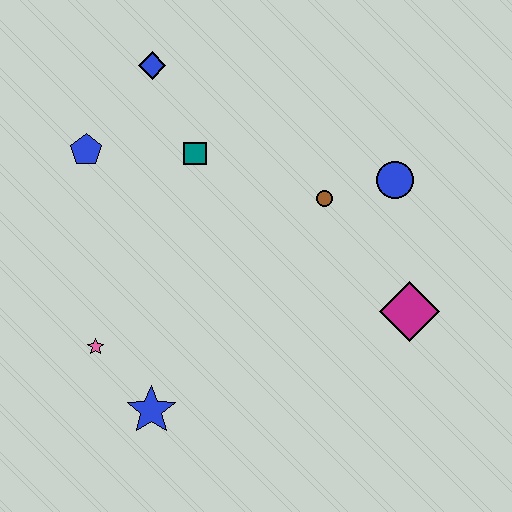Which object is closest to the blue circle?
The brown circle is closest to the blue circle.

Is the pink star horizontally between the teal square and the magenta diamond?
No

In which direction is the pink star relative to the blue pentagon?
The pink star is below the blue pentagon.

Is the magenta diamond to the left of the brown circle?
No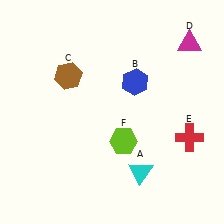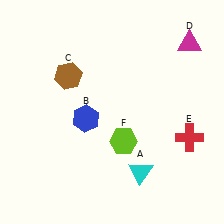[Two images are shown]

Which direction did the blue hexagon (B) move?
The blue hexagon (B) moved left.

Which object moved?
The blue hexagon (B) moved left.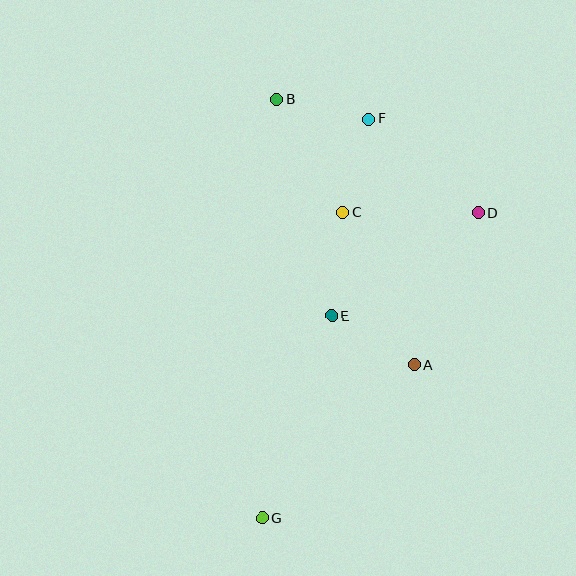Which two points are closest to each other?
Points B and F are closest to each other.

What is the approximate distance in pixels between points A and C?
The distance between A and C is approximately 168 pixels.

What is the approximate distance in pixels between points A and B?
The distance between A and B is approximately 299 pixels.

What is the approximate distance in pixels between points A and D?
The distance between A and D is approximately 165 pixels.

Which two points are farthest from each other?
Points B and G are farthest from each other.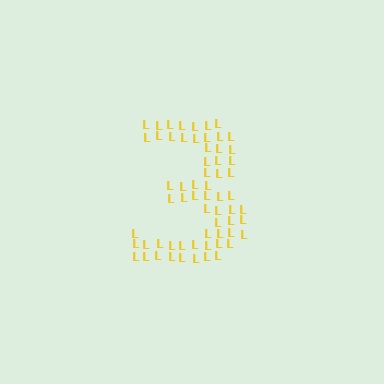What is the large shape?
The large shape is the digit 3.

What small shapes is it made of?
It is made of small letter L's.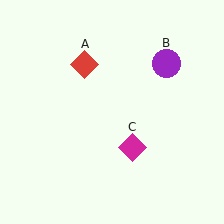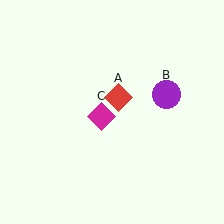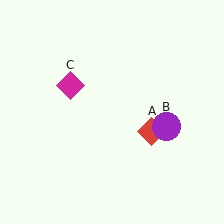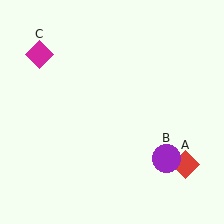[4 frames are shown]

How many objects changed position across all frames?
3 objects changed position: red diamond (object A), purple circle (object B), magenta diamond (object C).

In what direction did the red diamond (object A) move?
The red diamond (object A) moved down and to the right.